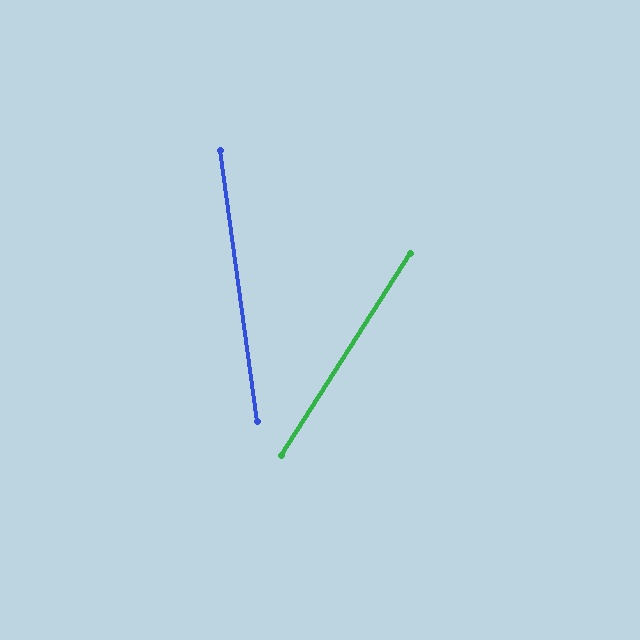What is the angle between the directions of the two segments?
Approximately 40 degrees.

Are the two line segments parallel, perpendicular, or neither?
Neither parallel nor perpendicular — they differ by about 40°.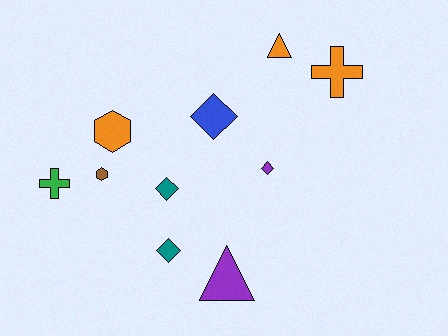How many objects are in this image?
There are 10 objects.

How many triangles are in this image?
There are 2 triangles.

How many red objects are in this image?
There are no red objects.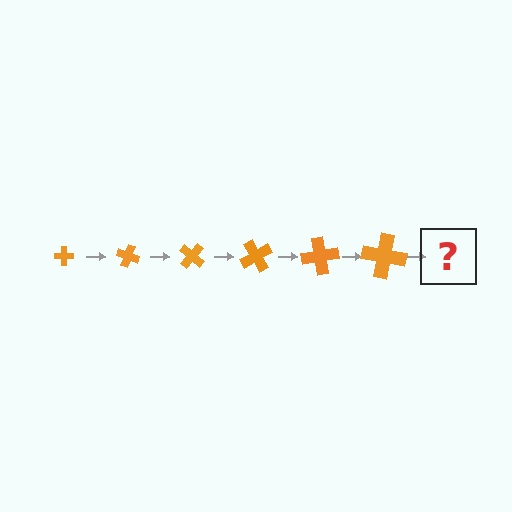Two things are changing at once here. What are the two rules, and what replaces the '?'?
The two rules are that the cross grows larger each step and it rotates 20 degrees each step. The '?' should be a cross, larger than the previous one and rotated 120 degrees from the start.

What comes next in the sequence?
The next element should be a cross, larger than the previous one and rotated 120 degrees from the start.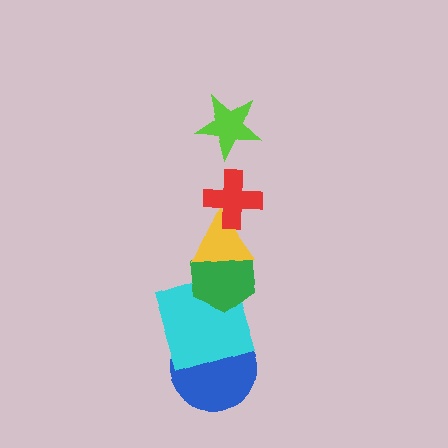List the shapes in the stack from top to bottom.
From top to bottom: the lime star, the red cross, the yellow triangle, the green hexagon, the cyan square, the blue circle.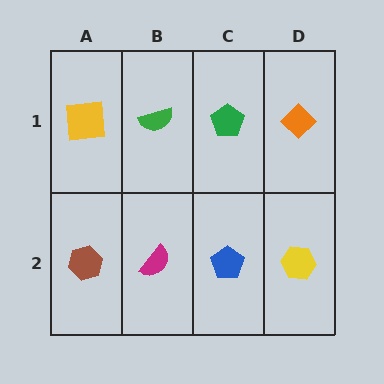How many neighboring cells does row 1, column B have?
3.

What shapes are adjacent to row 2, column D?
An orange diamond (row 1, column D), a blue pentagon (row 2, column C).